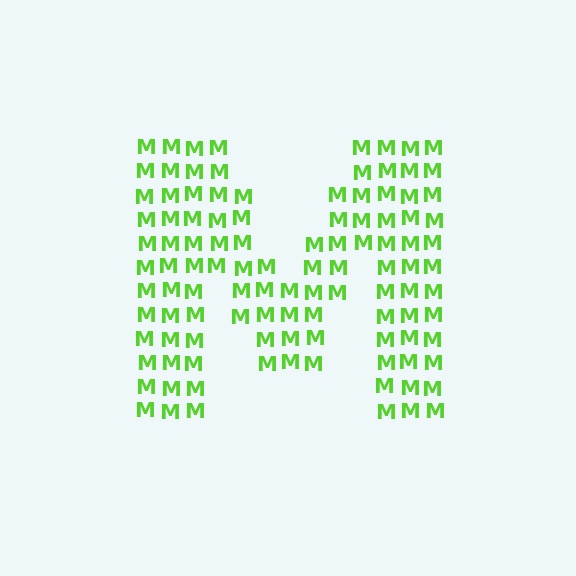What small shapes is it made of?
It is made of small letter M's.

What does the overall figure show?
The overall figure shows the letter M.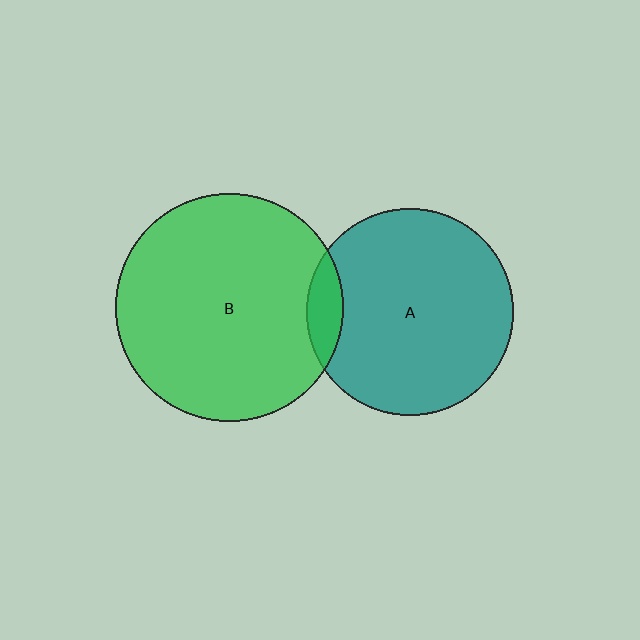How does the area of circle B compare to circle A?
Approximately 1.2 times.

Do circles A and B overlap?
Yes.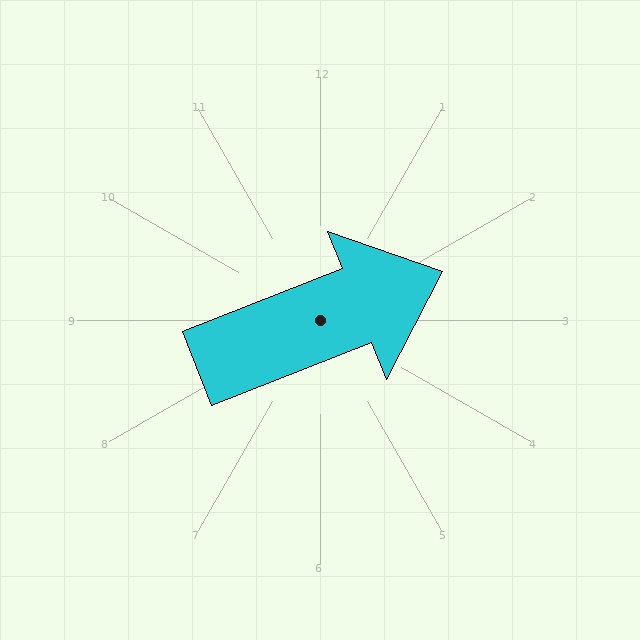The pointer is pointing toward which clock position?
Roughly 2 o'clock.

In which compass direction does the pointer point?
East.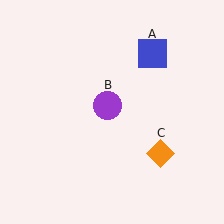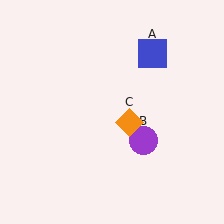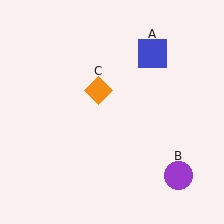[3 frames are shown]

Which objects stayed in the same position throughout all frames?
Blue square (object A) remained stationary.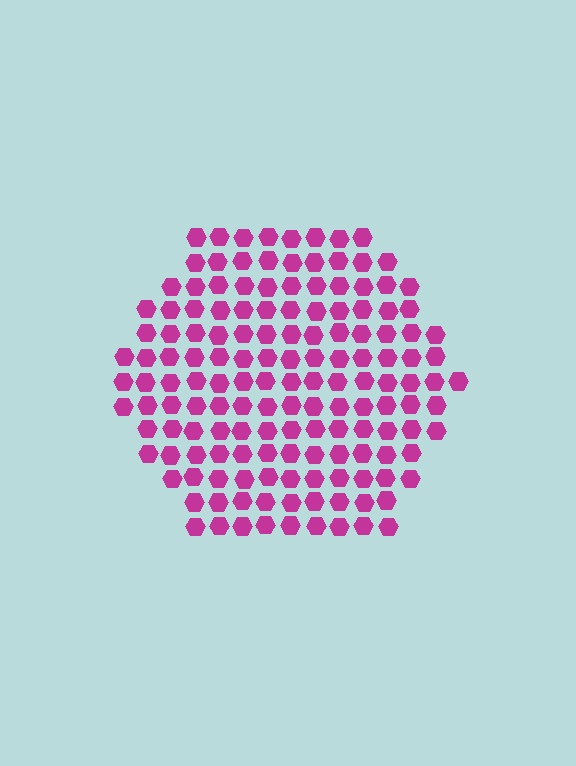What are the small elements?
The small elements are hexagons.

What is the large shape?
The large shape is a hexagon.